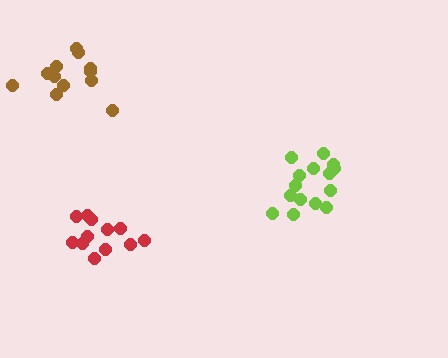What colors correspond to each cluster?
The clusters are colored: red, lime, brown.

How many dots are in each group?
Group 1: 12 dots, Group 2: 15 dots, Group 3: 12 dots (39 total).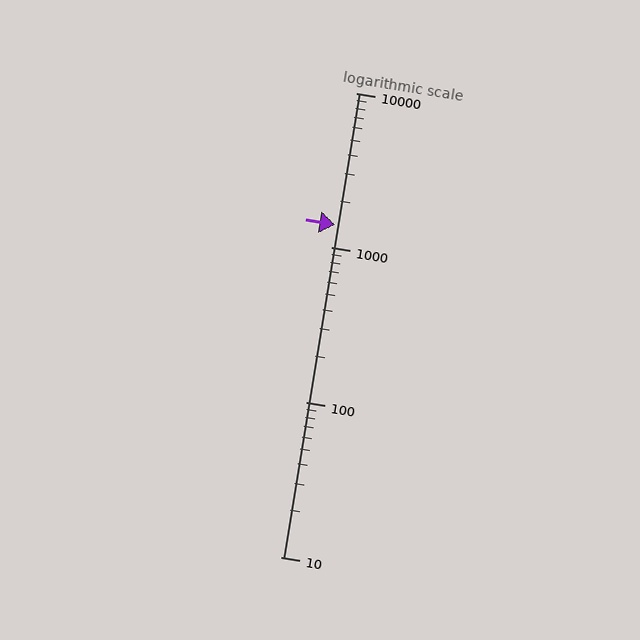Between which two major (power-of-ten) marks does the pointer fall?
The pointer is between 1000 and 10000.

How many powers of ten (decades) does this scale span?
The scale spans 3 decades, from 10 to 10000.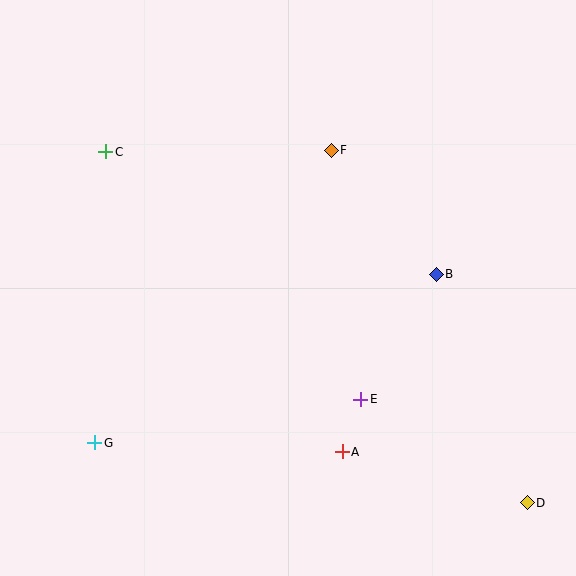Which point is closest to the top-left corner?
Point C is closest to the top-left corner.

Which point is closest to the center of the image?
Point E at (361, 399) is closest to the center.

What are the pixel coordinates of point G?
Point G is at (95, 443).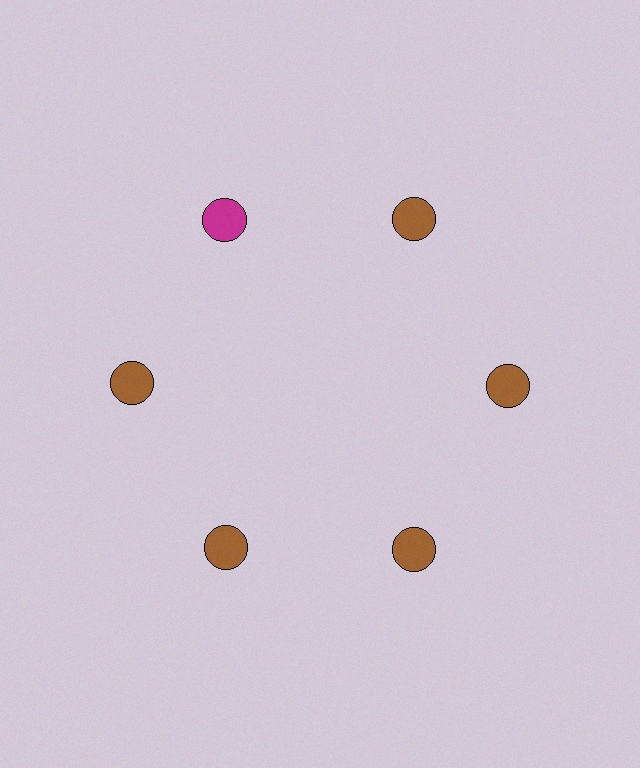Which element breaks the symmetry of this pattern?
The magenta circle at roughly the 11 o'clock position breaks the symmetry. All other shapes are brown circles.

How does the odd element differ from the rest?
It has a different color: magenta instead of brown.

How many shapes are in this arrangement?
There are 6 shapes arranged in a ring pattern.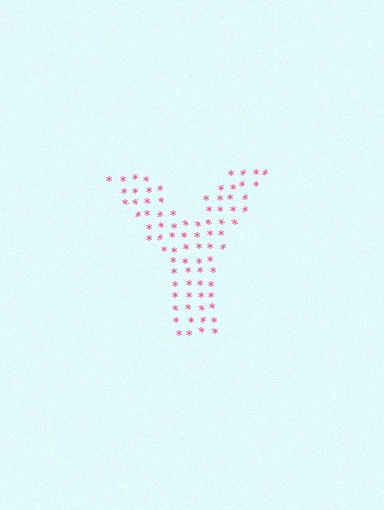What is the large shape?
The large shape is the letter Y.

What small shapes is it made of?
It is made of small asterisks.